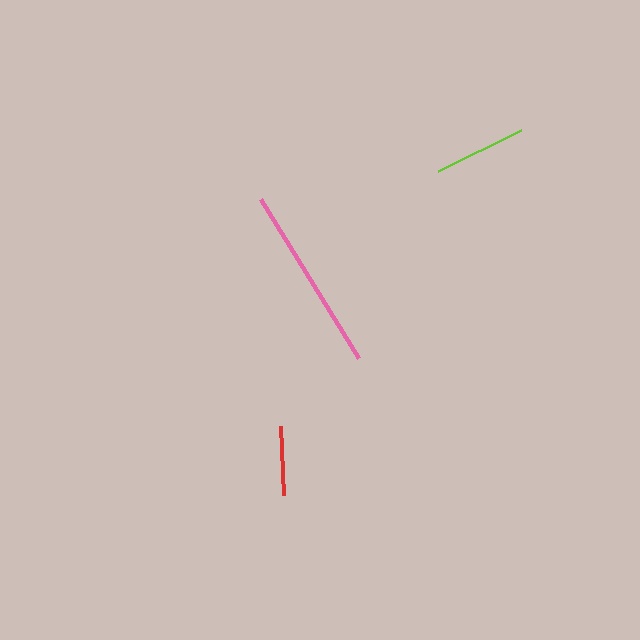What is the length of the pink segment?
The pink segment is approximately 187 pixels long.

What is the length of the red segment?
The red segment is approximately 69 pixels long.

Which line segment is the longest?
The pink line is the longest at approximately 187 pixels.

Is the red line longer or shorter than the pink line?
The pink line is longer than the red line.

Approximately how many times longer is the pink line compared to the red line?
The pink line is approximately 2.7 times the length of the red line.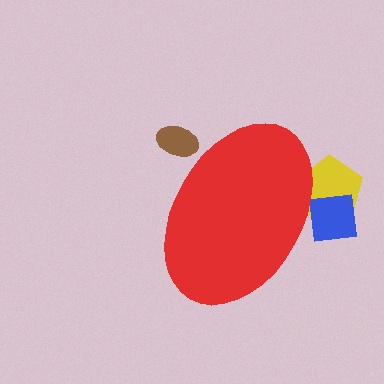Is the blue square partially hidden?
Yes, the blue square is partially hidden behind the red ellipse.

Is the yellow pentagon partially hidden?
Yes, the yellow pentagon is partially hidden behind the red ellipse.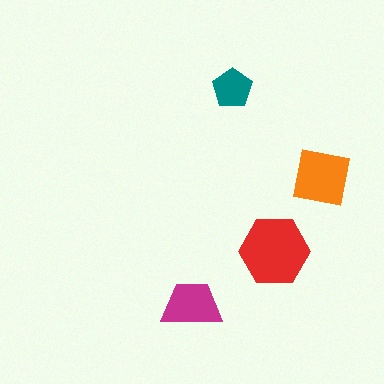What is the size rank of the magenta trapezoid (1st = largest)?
3rd.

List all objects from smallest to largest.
The teal pentagon, the magenta trapezoid, the orange square, the red hexagon.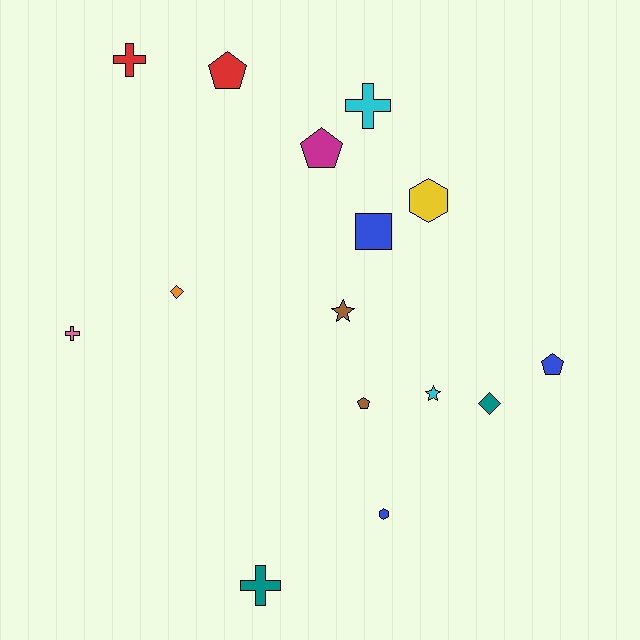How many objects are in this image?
There are 15 objects.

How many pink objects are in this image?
There is 1 pink object.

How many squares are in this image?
There is 1 square.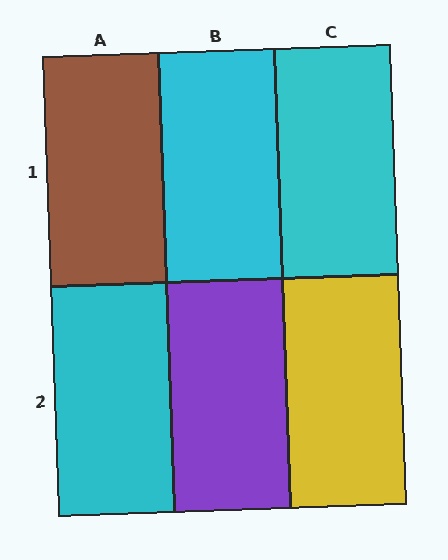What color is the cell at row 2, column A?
Cyan.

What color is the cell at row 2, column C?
Yellow.